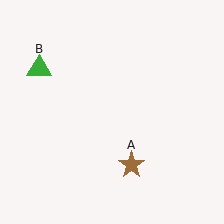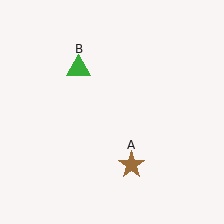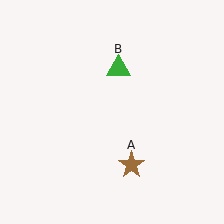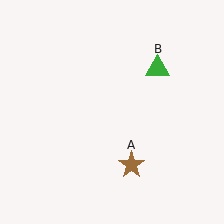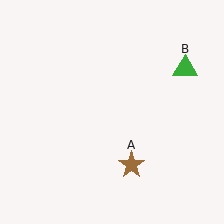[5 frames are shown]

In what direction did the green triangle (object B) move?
The green triangle (object B) moved right.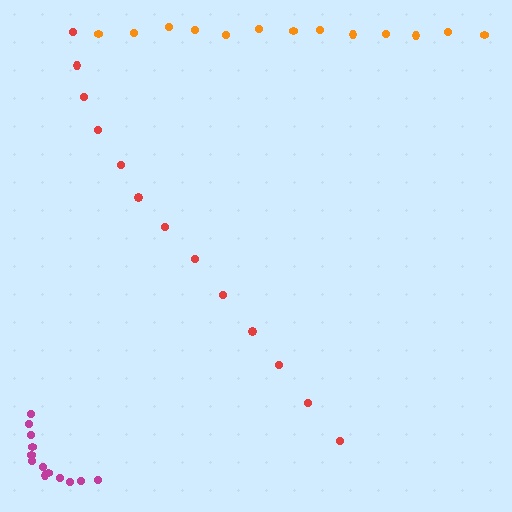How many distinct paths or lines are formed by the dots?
There are 3 distinct paths.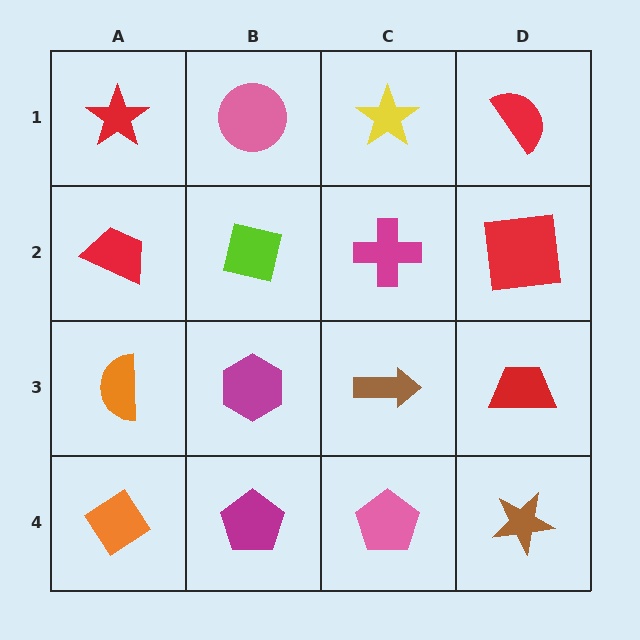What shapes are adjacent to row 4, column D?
A red trapezoid (row 3, column D), a pink pentagon (row 4, column C).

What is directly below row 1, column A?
A red trapezoid.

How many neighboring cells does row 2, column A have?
3.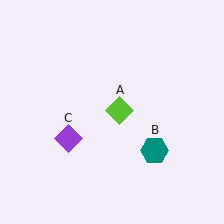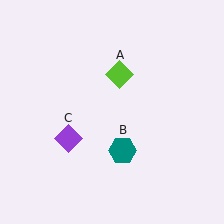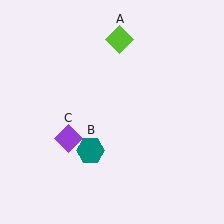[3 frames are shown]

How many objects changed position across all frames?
2 objects changed position: lime diamond (object A), teal hexagon (object B).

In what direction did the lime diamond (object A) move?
The lime diamond (object A) moved up.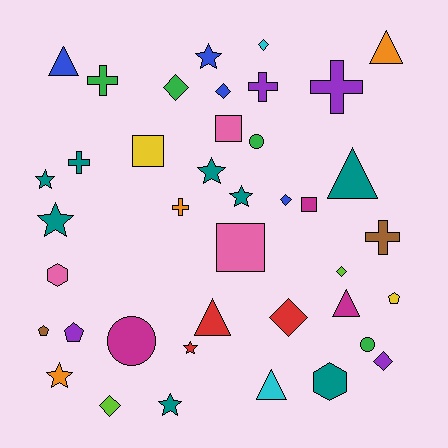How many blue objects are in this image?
There are 4 blue objects.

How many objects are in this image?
There are 40 objects.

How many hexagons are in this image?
There are 2 hexagons.